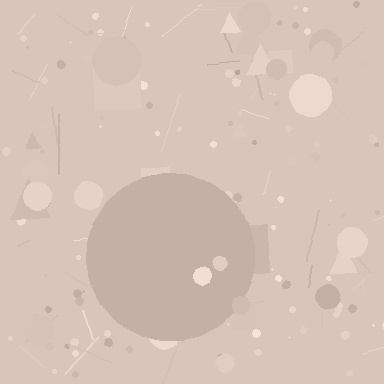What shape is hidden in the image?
A circle is hidden in the image.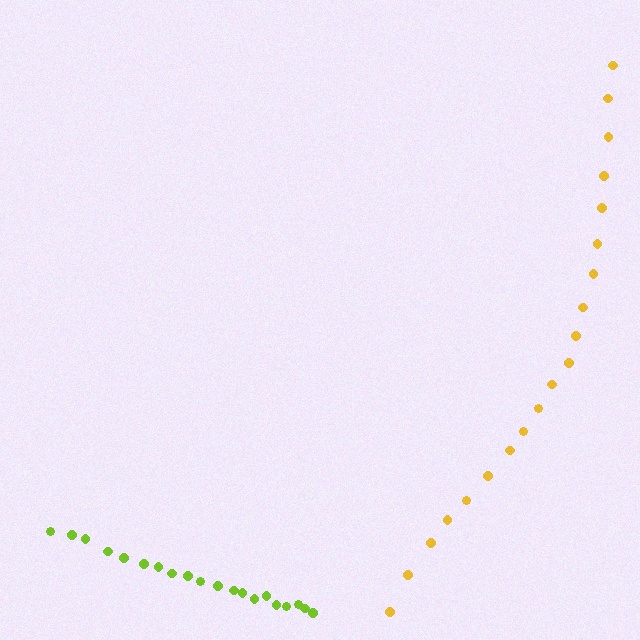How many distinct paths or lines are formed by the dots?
There are 2 distinct paths.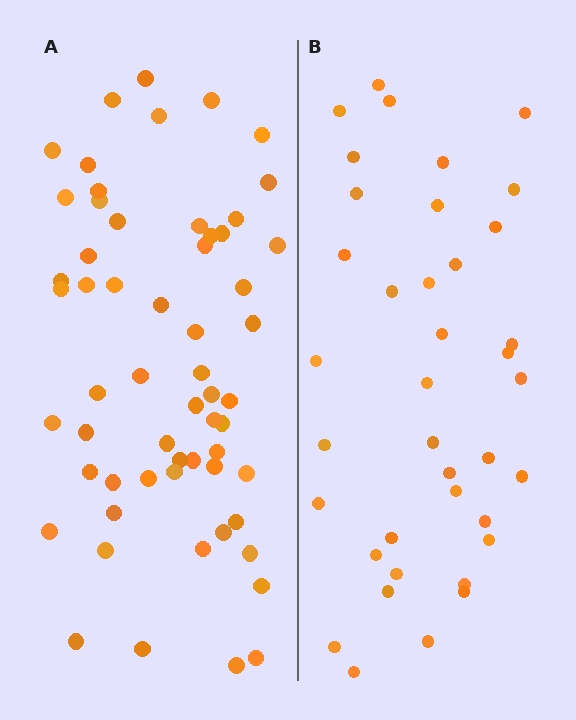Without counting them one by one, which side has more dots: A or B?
Region A (the left region) has more dots.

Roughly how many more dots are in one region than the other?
Region A has approximately 20 more dots than region B.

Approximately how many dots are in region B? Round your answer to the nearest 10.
About 40 dots. (The exact count is 38, which rounds to 40.)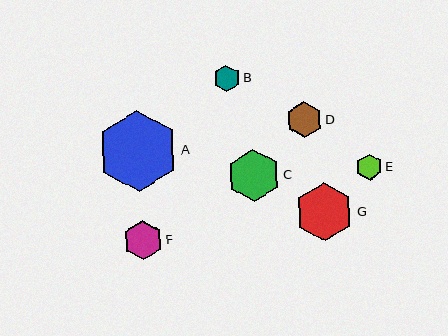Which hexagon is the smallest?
Hexagon E is the smallest with a size of approximately 26 pixels.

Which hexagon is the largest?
Hexagon A is the largest with a size of approximately 81 pixels.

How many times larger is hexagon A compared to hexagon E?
Hexagon A is approximately 3.1 times the size of hexagon E.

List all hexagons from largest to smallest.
From largest to smallest: A, G, C, F, D, B, E.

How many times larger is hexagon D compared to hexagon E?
Hexagon D is approximately 1.4 times the size of hexagon E.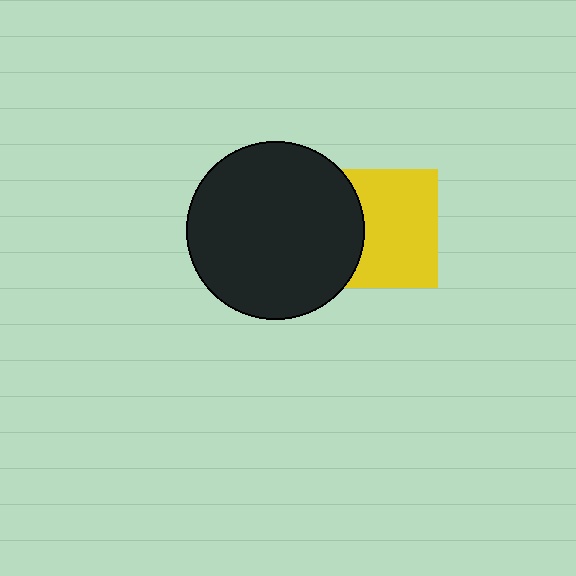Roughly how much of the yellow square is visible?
Most of it is visible (roughly 66%).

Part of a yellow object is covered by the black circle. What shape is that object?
It is a square.